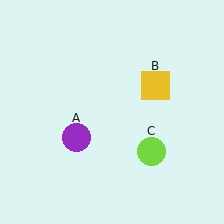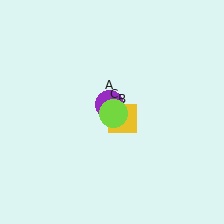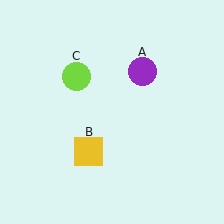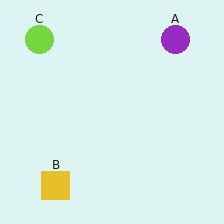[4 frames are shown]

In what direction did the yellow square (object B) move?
The yellow square (object B) moved down and to the left.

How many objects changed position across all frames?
3 objects changed position: purple circle (object A), yellow square (object B), lime circle (object C).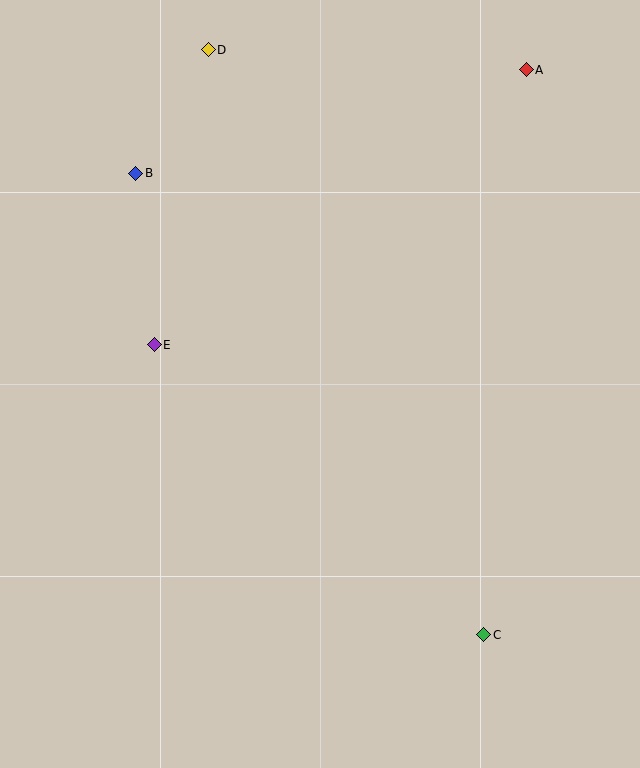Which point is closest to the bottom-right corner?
Point C is closest to the bottom-right corner.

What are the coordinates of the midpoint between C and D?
The midpoint between C and D is at (346, 342).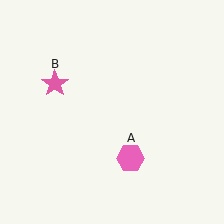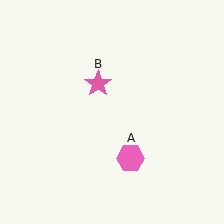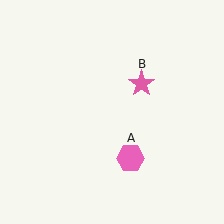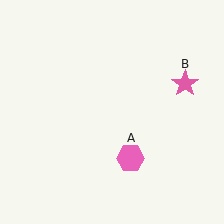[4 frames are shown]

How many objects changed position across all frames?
1 object changed position: pink star (object B).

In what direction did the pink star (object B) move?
The pink star (object B) moved right.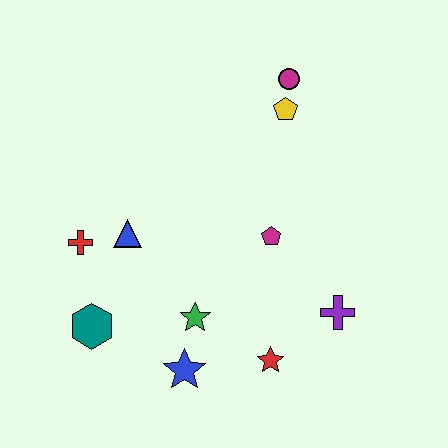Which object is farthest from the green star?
The magenta circle is farthest from the green star.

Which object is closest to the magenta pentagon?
The purple cross is closest to the magenta pentagon.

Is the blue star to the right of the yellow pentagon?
No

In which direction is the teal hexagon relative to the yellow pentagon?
The teal hexagon is below the yellow pentagon.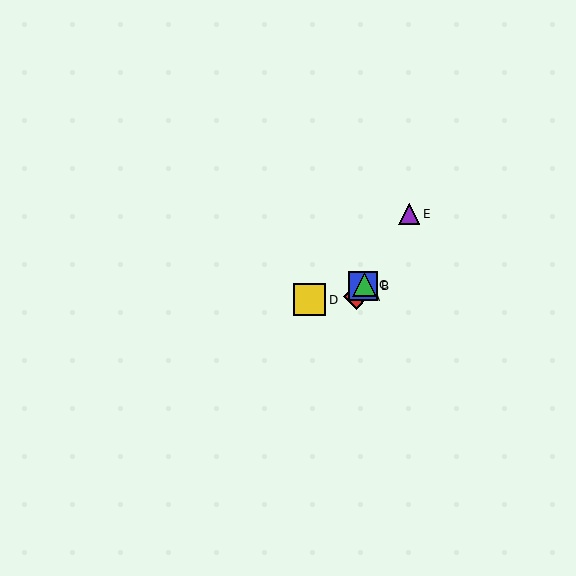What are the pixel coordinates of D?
Object D is at (310, 300).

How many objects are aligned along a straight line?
4 objects (A, B, C, E) are aligned along a straight line.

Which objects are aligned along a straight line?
Objects A, B, C, E are aligned along a straight line.